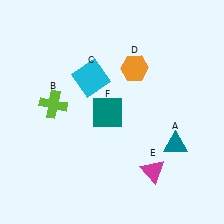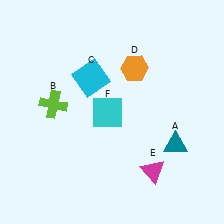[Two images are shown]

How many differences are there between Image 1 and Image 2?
There is 1 difference between the two images.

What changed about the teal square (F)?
In Image 1, F is teal. In Image 2, it changed to cyan.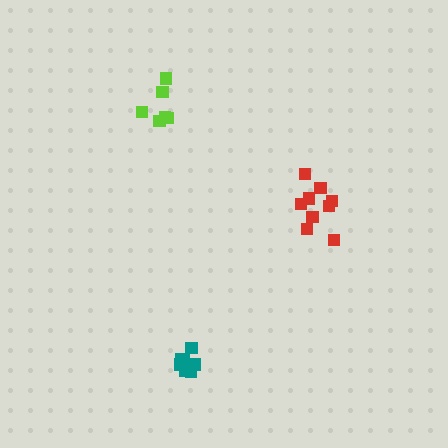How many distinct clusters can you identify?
There are 3 distinct clusters.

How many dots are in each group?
Group 1: 9 dots, Group 2: 6 dots, Group 3: 7 dots (22 total).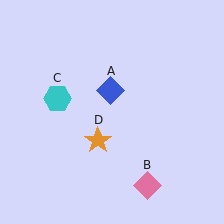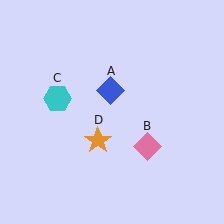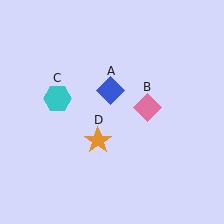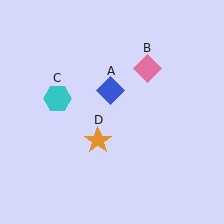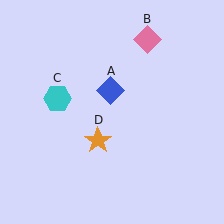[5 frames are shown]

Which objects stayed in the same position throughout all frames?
Blue diamond (object A) and cyan hexagon (object C) and orange star (object D) remained stationary.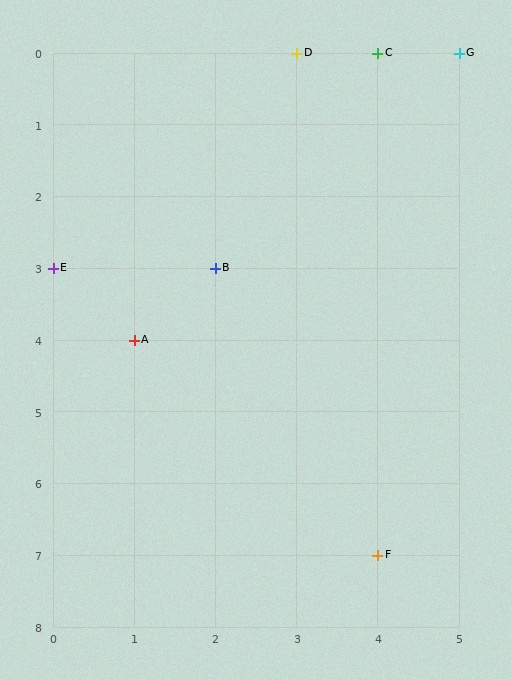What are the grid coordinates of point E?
Point E is at grid coordinates (0, 3).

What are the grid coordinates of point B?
Point B is at grid coordinates (2, 3).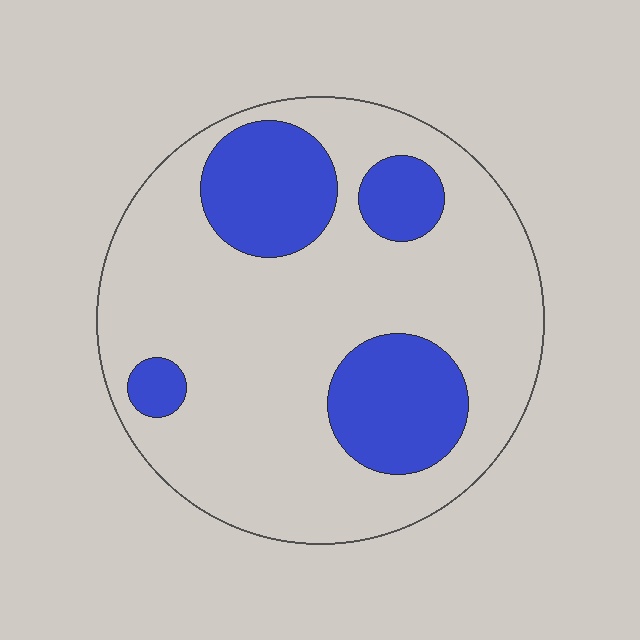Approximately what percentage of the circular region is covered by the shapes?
Approximately 25%.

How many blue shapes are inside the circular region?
4.